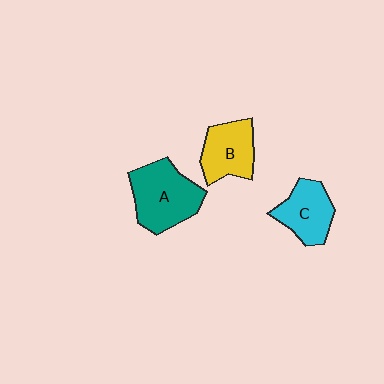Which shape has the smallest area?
Shape C (cyan).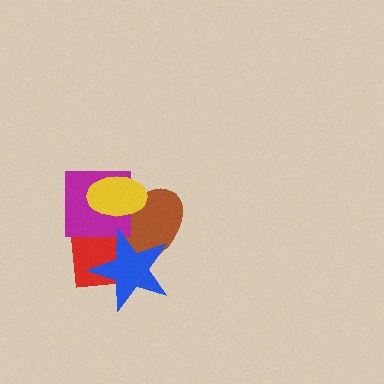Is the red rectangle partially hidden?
Yes, it is partially covered by another shape.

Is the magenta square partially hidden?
Yes, it is partially covered by another shape.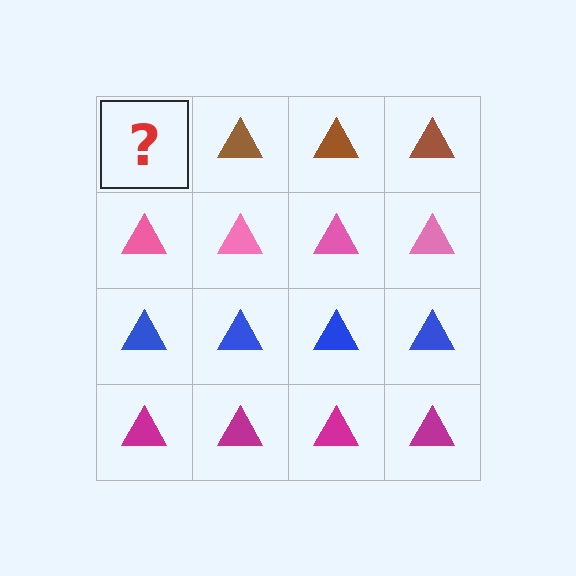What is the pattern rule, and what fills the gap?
The rule is that each row has a consistent color. The gap should be filled with a brown triangle.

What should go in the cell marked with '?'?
The missing cell should contain a brown triangle.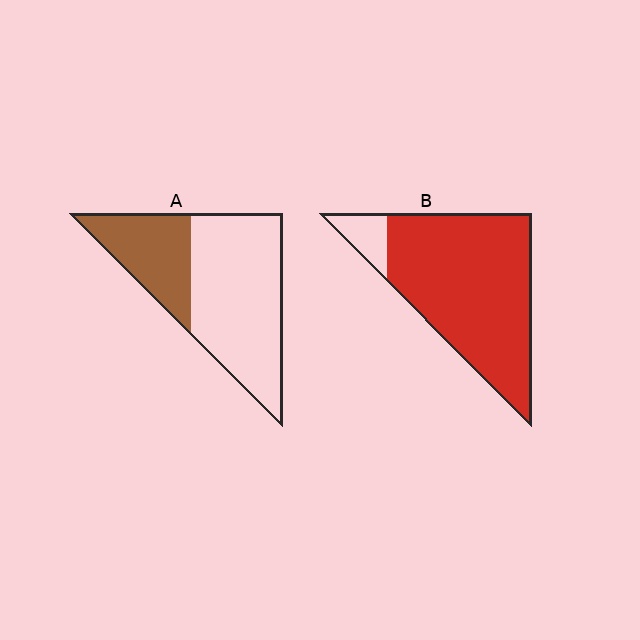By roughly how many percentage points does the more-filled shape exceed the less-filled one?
By roughly 55 percentage points (B over A).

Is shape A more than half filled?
No.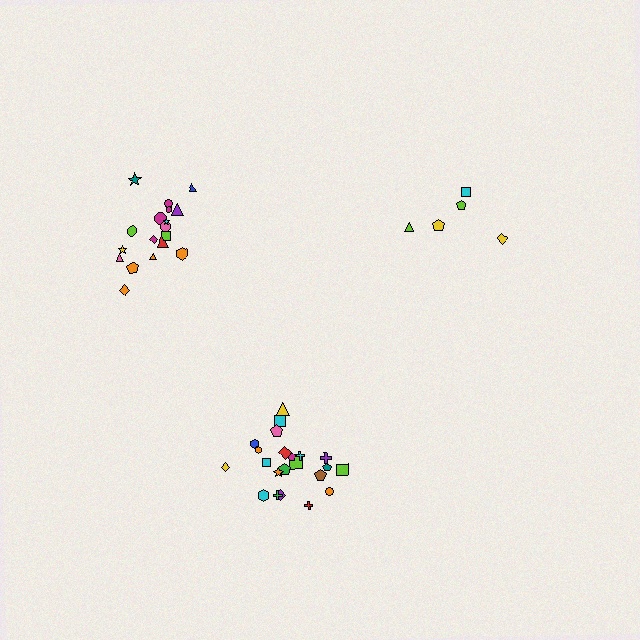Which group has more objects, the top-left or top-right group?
The top-left group.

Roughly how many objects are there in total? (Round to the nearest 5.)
Roughly 45 objects in total.